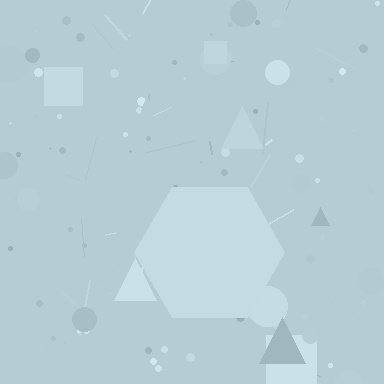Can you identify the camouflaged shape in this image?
The camouflaged shape is a hexagon.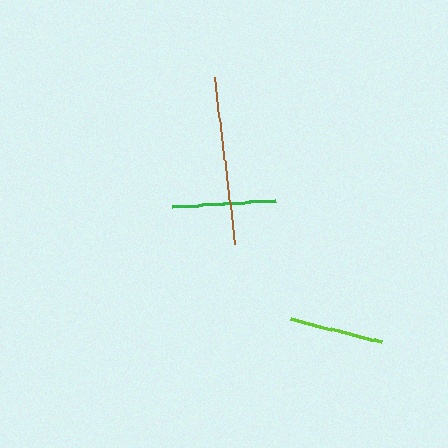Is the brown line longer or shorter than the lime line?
The brown line is longer than the lime line.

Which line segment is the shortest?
The lime line is the shortest at approximately 93 pixels.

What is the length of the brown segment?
The brown segment is approximately 168 pixels long.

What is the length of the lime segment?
The lime segment is approximately 93 pixels long.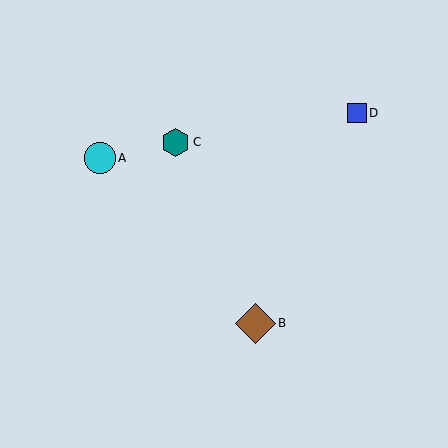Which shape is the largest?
The brown diamond (labeled B) is the largest.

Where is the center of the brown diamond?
The center of the brown diamond is at (255, 323).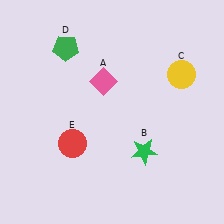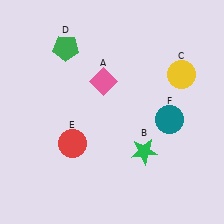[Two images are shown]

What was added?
A teal circle (F) was added in Image 2.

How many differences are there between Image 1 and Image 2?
There is 1 difference between the two images.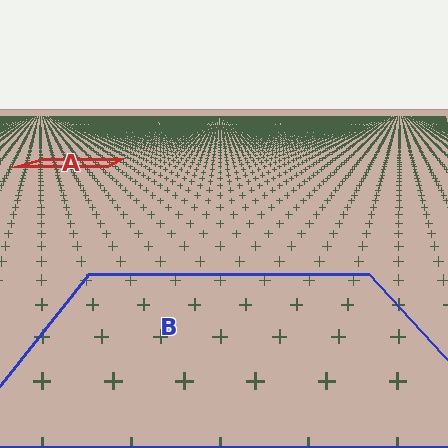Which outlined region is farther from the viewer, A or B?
Region A is farther from the viewer — the texture elements inside it appear smaller and more densely packed.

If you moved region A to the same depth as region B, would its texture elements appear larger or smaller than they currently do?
They would appear larger. At a closer depth, the same texture elements are projected at a bigger on-screen size.